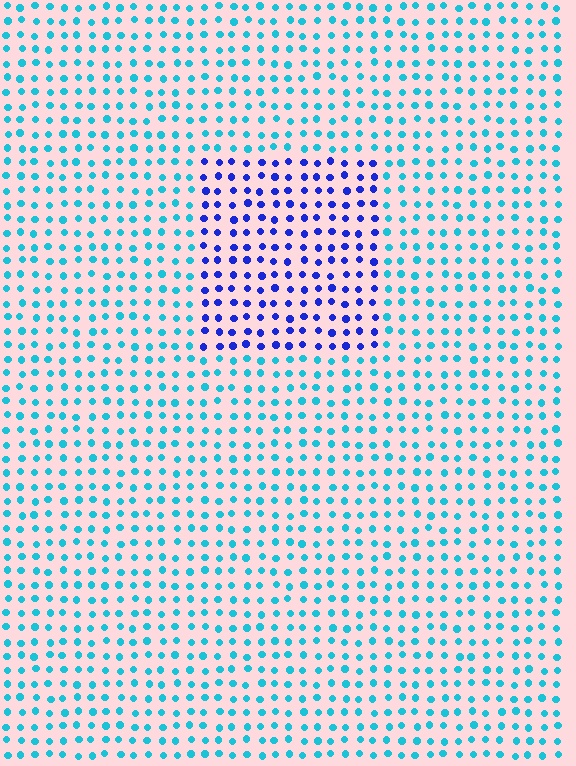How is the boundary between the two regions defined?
The boundary is defined purely by a slight shift in hue (about 50 degrees). Spacing, size, and orientation are identical on both sides.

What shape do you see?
I see a rectangle.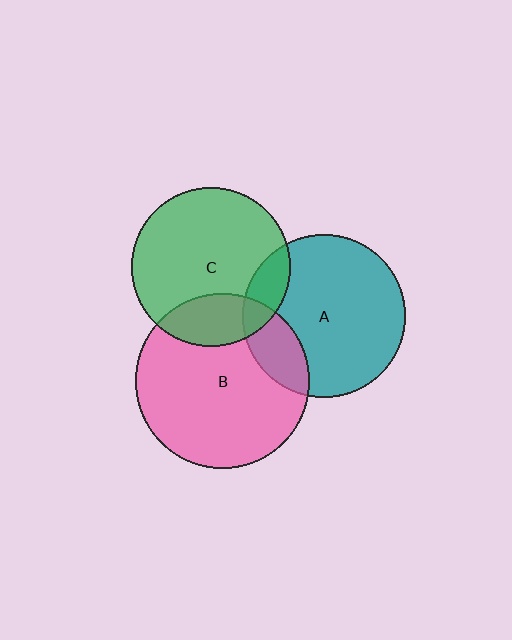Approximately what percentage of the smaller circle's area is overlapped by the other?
Approximately 20%.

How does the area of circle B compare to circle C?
Approximately 1.2 times.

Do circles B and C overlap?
Yes.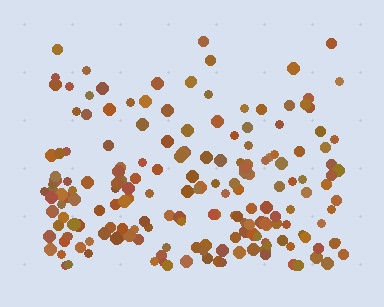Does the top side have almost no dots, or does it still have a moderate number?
Still a moderate number, just noticeably fewer than the bottom.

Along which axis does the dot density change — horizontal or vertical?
Vertical.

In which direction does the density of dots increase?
From top to bottom, with the bottom side densest.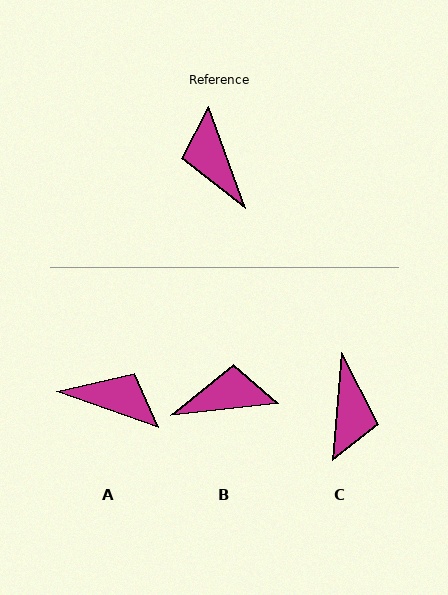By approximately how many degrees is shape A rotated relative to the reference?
Approximately 129 degrees clockwise.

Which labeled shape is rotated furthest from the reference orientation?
C, about 155 degrees away.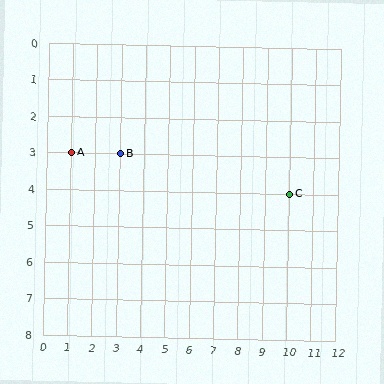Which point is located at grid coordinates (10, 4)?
Point C is at (10, 4).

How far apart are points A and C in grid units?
Points A and C are 9 columns and 1 row apart (about 9.1 grid units diagonally).